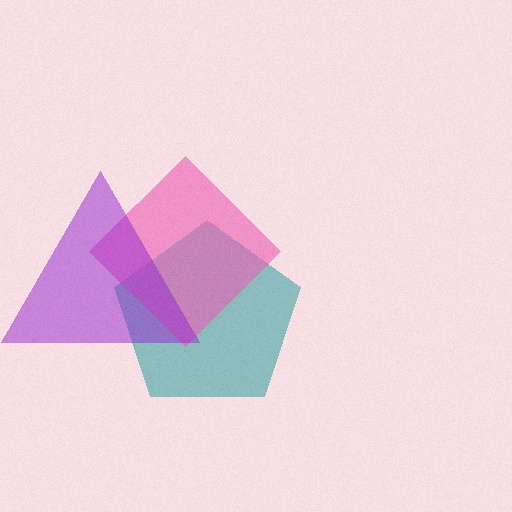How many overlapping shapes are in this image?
There are 3 overlapping shapes in the image.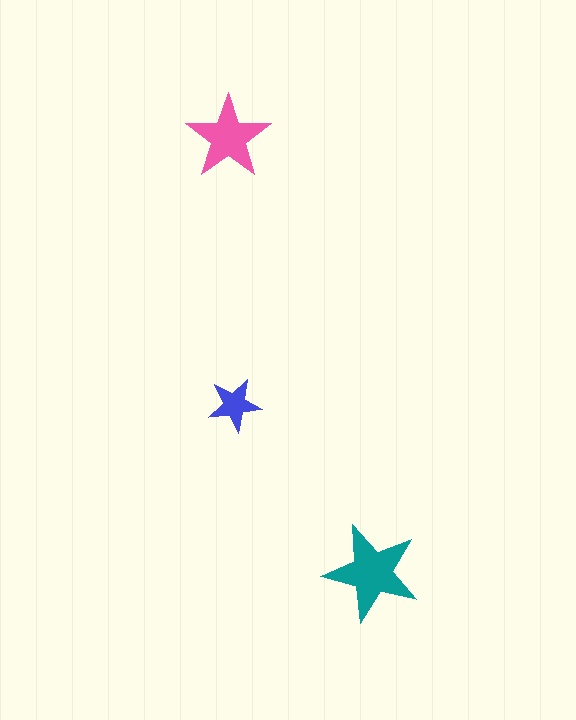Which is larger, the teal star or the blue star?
The teal one.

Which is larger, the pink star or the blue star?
The pink one.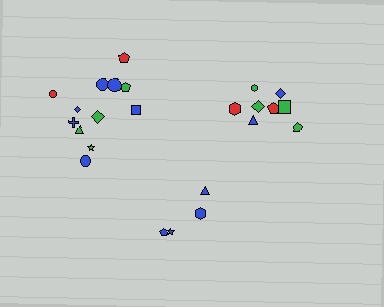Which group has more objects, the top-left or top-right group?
The top-left group.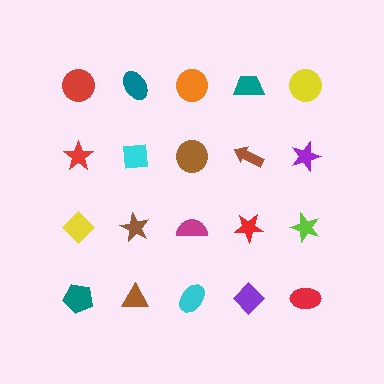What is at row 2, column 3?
A brown circle.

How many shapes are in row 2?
5 shapes.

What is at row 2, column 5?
A purple star.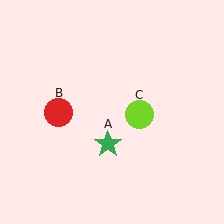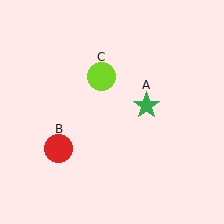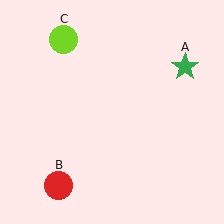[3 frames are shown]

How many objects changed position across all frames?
3 objects changed position: green star (object A), red circle (object B), lime circle (object C).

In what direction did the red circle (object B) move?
The red circle (object B) moved down.